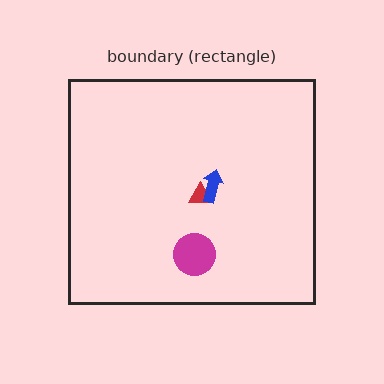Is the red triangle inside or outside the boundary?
Inside.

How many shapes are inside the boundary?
3 inside, 0 outside.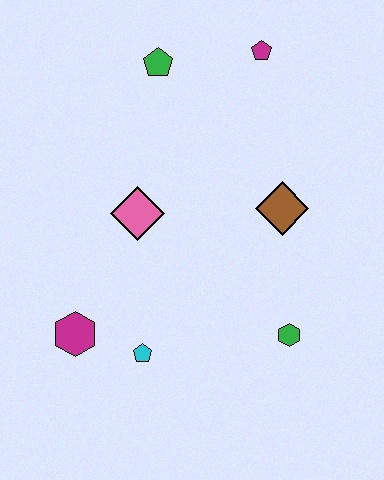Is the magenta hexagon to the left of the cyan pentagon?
Yes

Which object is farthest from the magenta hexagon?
The magenta pentagon is farthest from the magenta hexagon.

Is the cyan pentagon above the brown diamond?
No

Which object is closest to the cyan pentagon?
The magenta hexagon is closest to the cyan pentagon.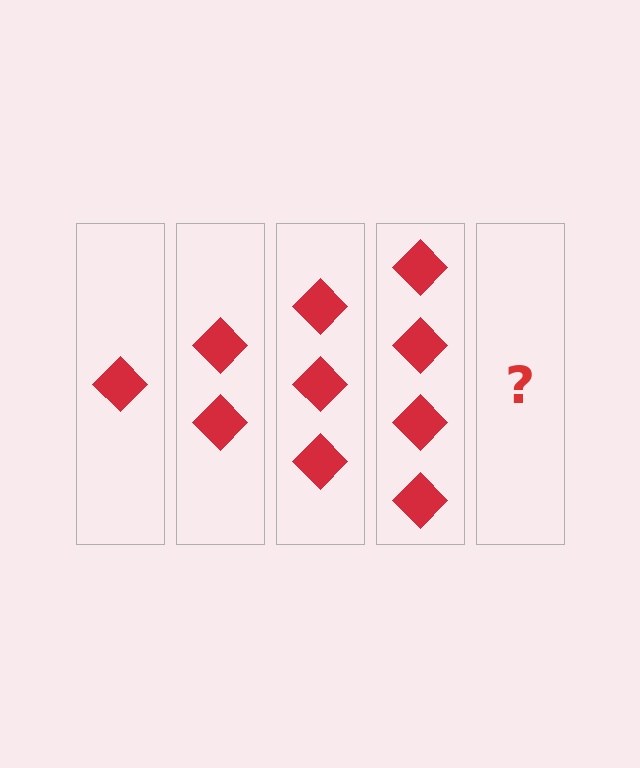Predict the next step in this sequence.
The next step is 5 diamonds.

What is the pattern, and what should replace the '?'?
The pattern is that each step adds one more diamond. The '?' should be 5 diamonds.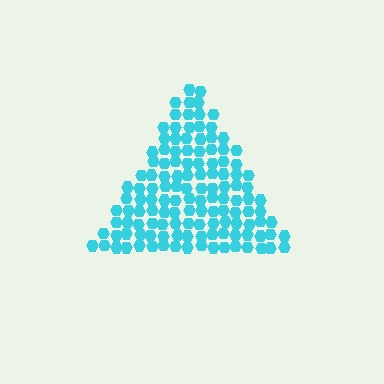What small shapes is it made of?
It is made of small hexagons.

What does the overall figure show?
The overall figure shows a triangle.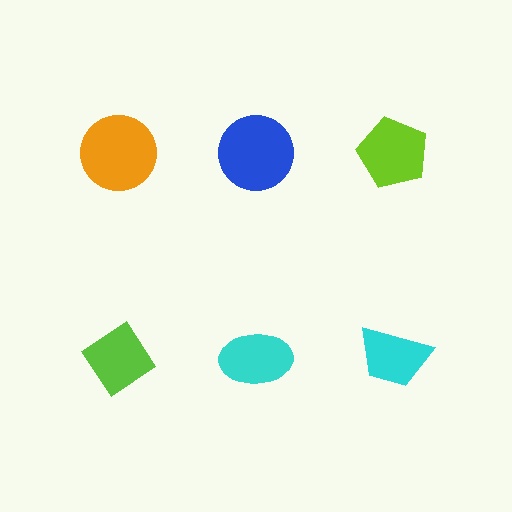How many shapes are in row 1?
3 shapes.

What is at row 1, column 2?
A blue circle.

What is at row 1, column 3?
A lime pentagon.